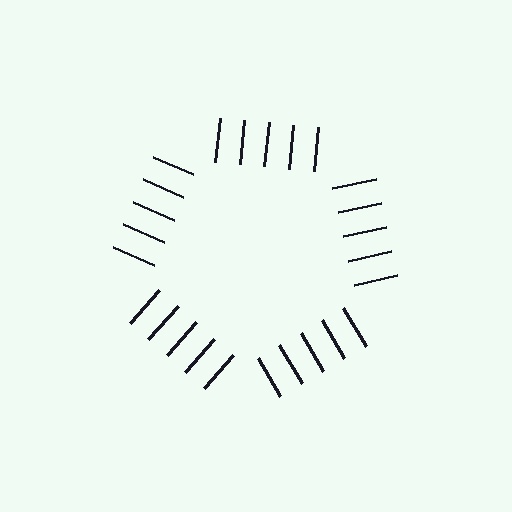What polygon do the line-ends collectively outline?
An illusory pentagon — the line segments terminate on its edges but no continuous stroke is drawn.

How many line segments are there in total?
25 — 5 along each of the 5 edges.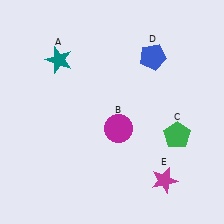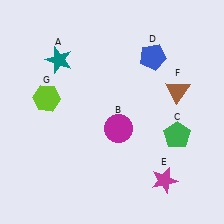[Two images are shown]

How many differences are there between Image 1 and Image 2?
There are 2 differences between the two images.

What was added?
A brown triangle (F), a lime hexagon (G) were added in Image 2.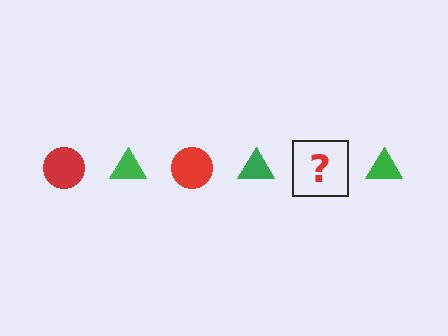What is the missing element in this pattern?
The missing element is a red circle.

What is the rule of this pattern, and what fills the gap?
The rule is that the pattern alternates between red circle and green triangle. The gap should be filled with a red circle.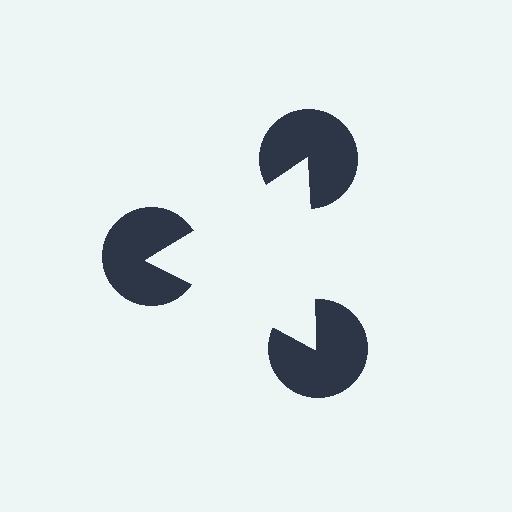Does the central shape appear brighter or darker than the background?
It typically appears slightly brighter than the background, even though no actual brightness change is drawn.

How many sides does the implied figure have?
3 sides.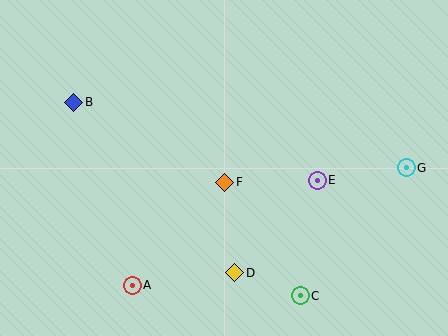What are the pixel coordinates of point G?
Point G is at (406, 168).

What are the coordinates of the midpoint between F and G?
The midpoint between F and G is at (315, 175).